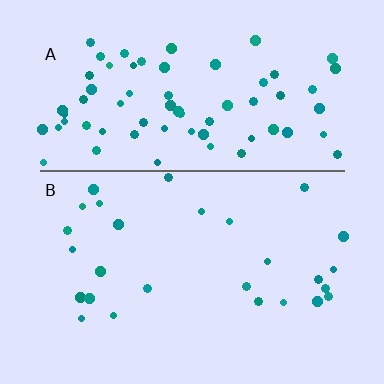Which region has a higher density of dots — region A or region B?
A (the top).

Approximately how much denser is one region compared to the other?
Approximately 2.7× — region A over region B.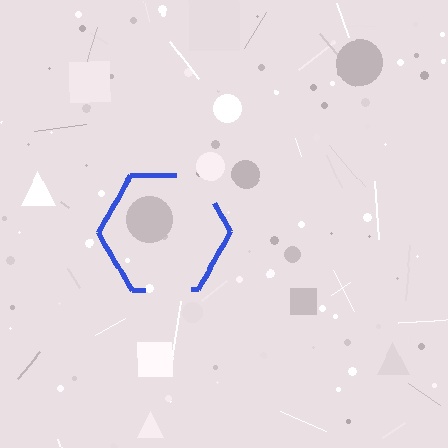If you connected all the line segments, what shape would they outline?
They would outline a hexagon.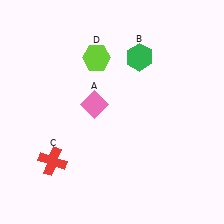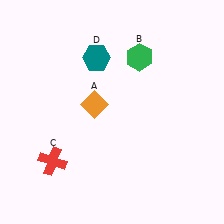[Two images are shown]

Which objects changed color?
A changed from pink to orange. D changed from lime to teal.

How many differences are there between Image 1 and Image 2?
There are 2 differences between the two images.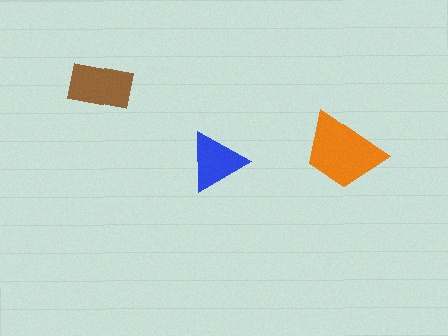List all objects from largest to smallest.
The orange trapezoid, the brown rectangle, the blue triangle.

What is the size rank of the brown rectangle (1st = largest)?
2nd.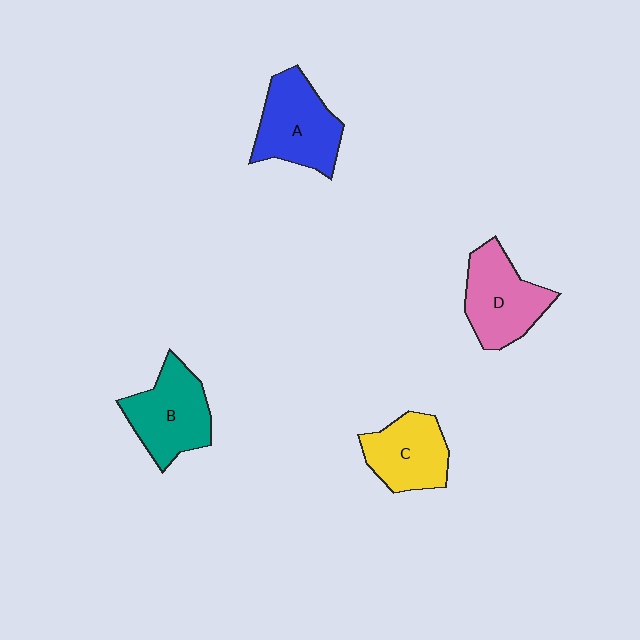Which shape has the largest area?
Shape A (blue).